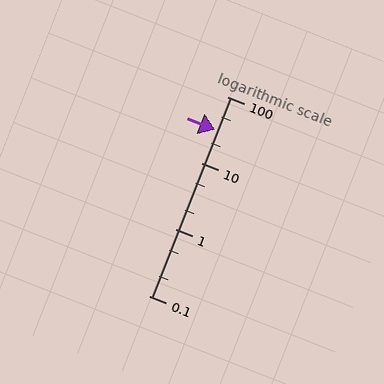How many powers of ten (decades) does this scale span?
The scale spans 3 decades, from 0.1 to 100.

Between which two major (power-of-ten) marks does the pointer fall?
The pointer is between 10 and 100.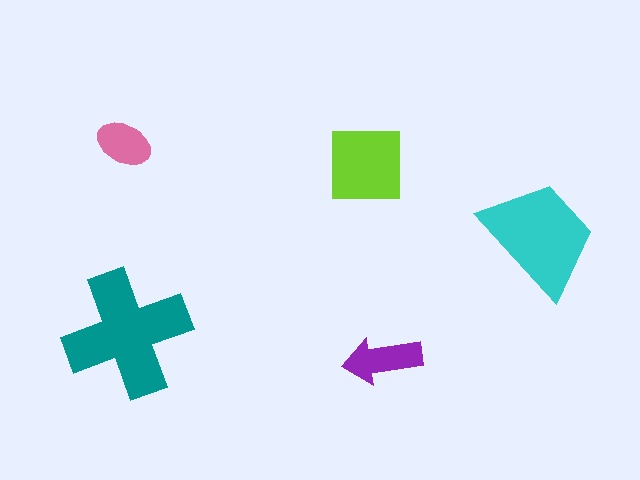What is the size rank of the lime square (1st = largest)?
3rd.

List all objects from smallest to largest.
The pink ellipse, the purple arrow, the lime square, the cyan trapezoid, the teal cross.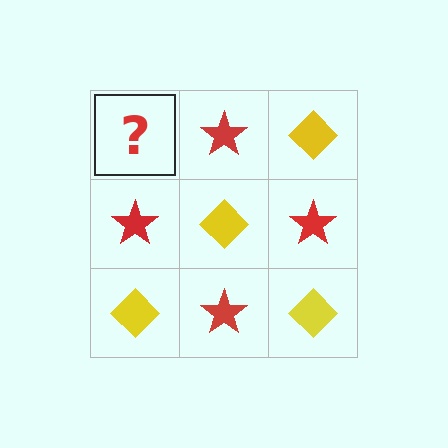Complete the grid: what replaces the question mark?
The question mark should be replaced with a yellow diamond.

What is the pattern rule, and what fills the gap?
The rule is that it alternates yellow diamond and red star in a checkerboard pattern. The gap should be filled with a yellow diamond.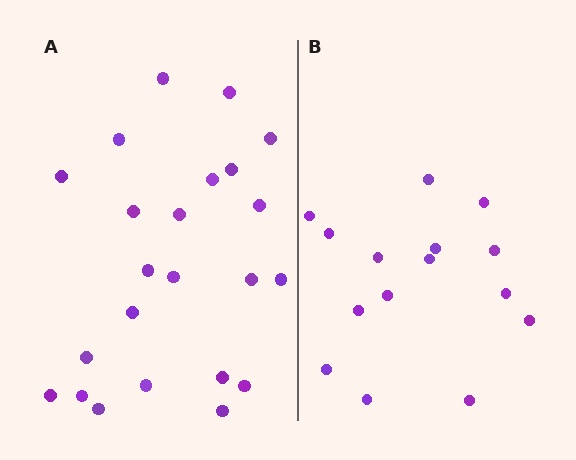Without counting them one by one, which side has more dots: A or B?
Region A (the left region) has more dots.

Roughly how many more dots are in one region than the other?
Region A has roughly 8 or so more dots than region B.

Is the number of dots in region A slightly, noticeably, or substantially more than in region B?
Region A has substantially more. The ratio is roughly 1.5 to 1.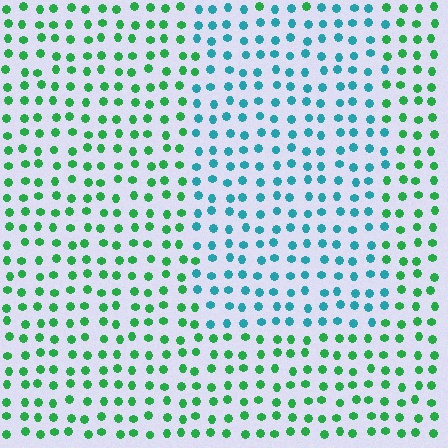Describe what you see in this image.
The image is filled with small green elements in a uniform arrangement. A rectangle-shaped region is visible where the elements are tinted to a slightly different hue, forming a subtle color boundary.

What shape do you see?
I see a rectangle.